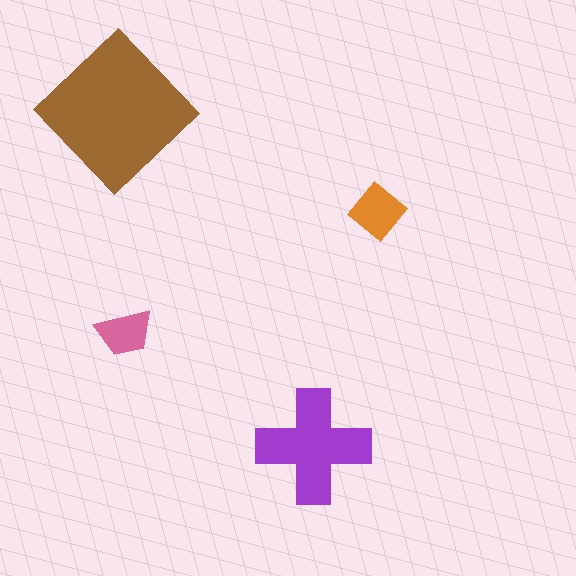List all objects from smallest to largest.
The pink trapezoid, the orange diamond, the purple cross, the brown diamond.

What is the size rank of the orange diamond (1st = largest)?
3rd.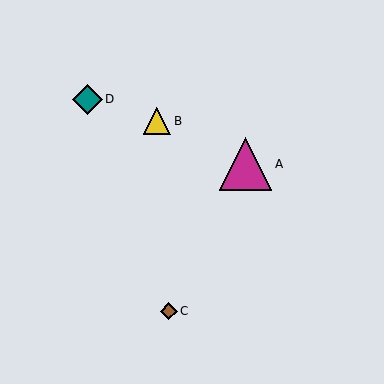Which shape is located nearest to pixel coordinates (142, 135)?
The yellow triangle (labeled B) at (157, 121) is nearest to that location.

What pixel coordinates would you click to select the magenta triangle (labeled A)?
Click at (245, 164) to select the magenta triangle A.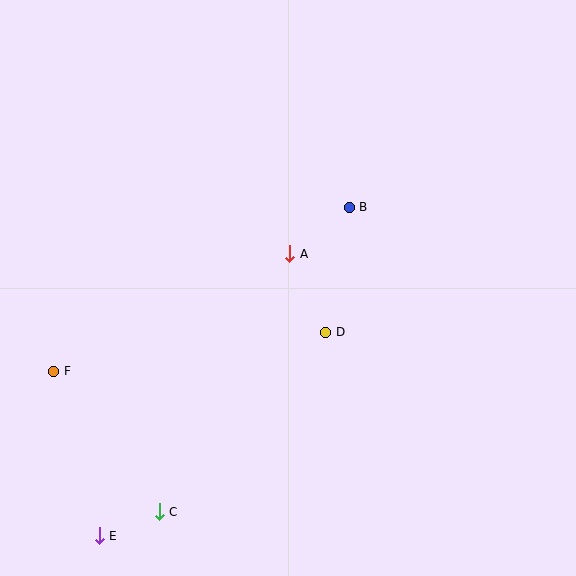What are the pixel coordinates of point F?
Point F is at (54, 371).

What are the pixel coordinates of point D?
Point D is at (326, 332).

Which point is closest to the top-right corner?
Point B is closest to the top-right corner.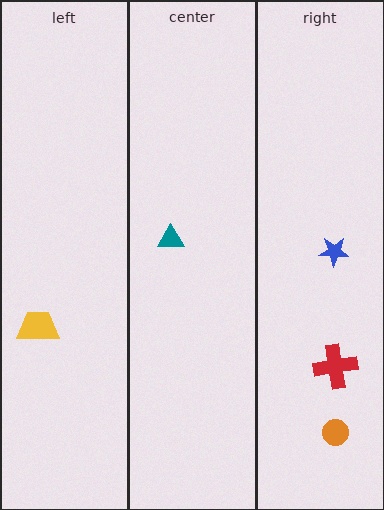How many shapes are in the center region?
1.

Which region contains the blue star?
The right region.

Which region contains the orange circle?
The right region.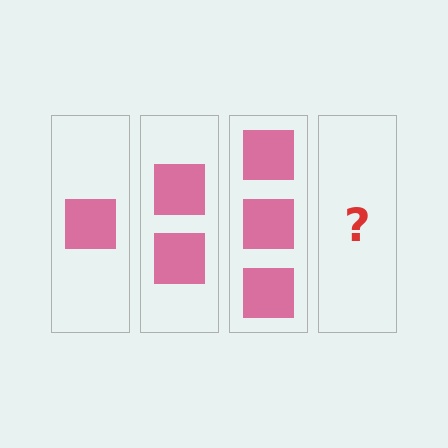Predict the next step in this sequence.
The next step is 4 squares.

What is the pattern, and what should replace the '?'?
The pattern is that each step adds one more square. The '?' should be 4 squares.